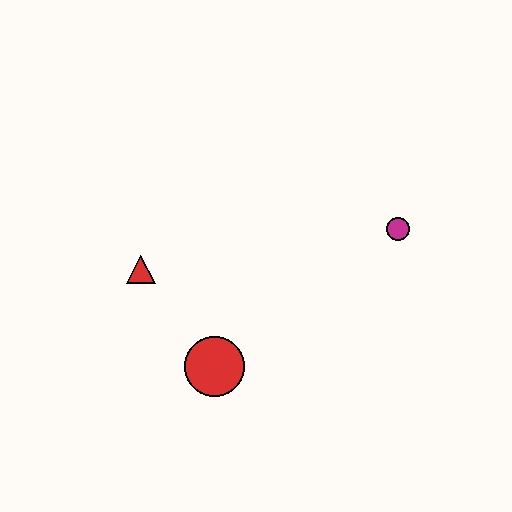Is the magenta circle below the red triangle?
No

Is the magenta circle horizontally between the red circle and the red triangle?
No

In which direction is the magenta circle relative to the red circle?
The magenta circle is to the right of the red circle.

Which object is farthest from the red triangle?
The magenta circle is farthest from the red triangle.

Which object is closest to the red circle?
The red triangle is closest to the red circle.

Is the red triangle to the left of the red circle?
Yes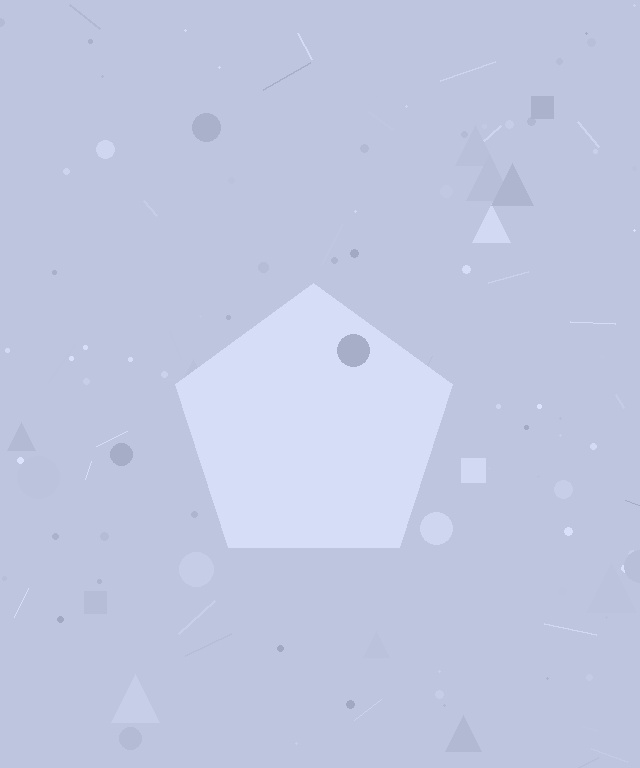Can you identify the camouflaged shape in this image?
The camouflaged shape is a pentagon.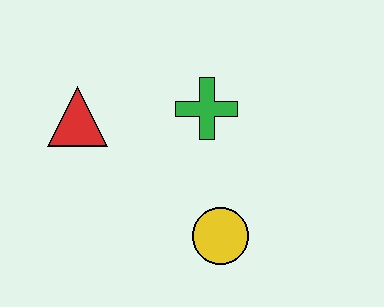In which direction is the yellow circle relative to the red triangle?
The yellow circle is to the right of the red triangle.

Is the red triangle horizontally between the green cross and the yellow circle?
No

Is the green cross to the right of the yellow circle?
No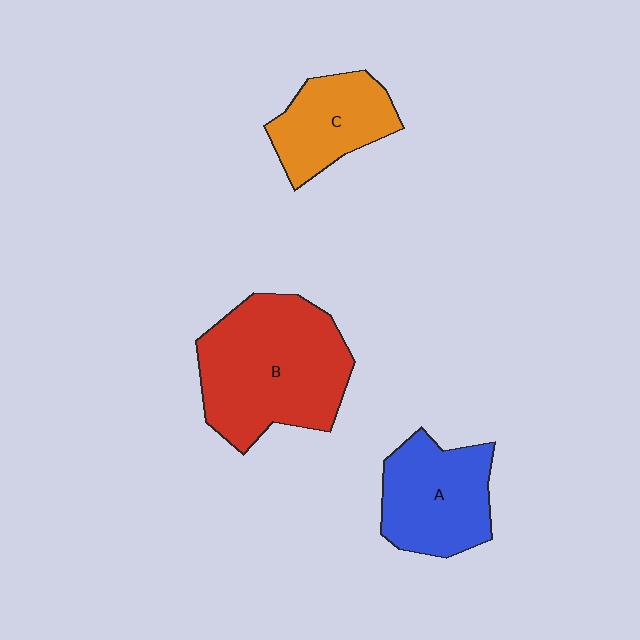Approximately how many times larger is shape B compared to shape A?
Approximately 1.6 times.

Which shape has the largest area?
Shape B (red).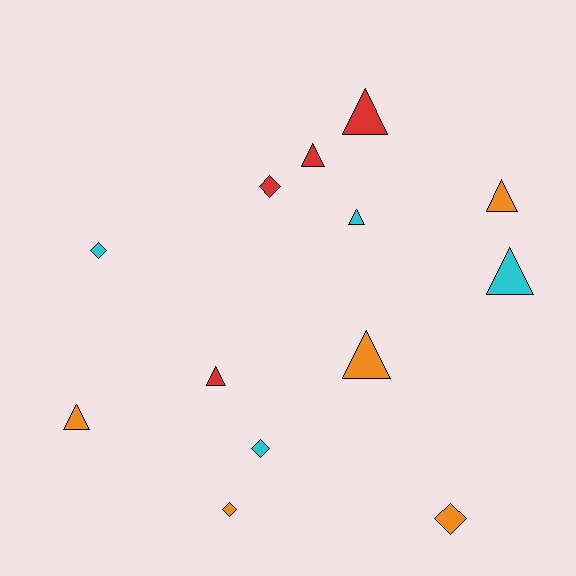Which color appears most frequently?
Orange, with 5 objects.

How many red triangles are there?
There are 3 red triangles.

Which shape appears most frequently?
Triangle, with 8 objects.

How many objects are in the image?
There are 13 objects.